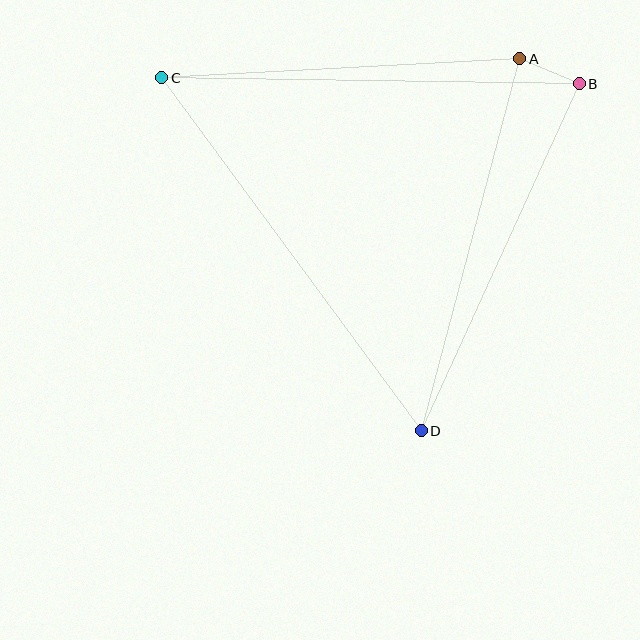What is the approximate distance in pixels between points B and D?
The distance between B and D is approximately 381 pixels.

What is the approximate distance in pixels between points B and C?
The distance between B and C is approximately 417 pixels.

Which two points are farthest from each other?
Points C and D are farthest from each other.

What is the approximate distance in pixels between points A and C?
The distance between A and C is approximately 359 pixels.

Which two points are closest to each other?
Points A and B are closest to each other.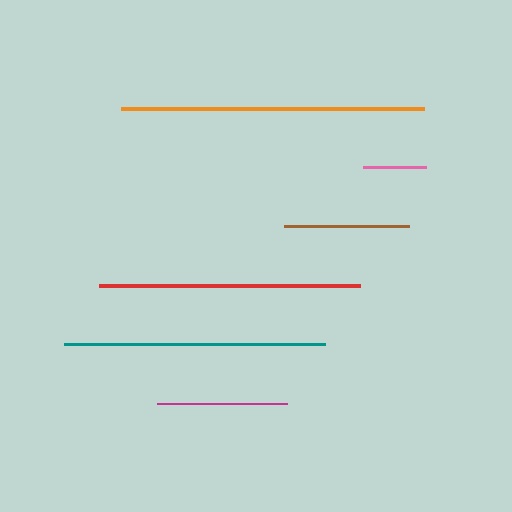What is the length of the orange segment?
The orange segment is approximately 303 pixels long.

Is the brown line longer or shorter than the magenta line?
The magenta line is longer than the brown line.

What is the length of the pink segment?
The pink segment is approximately 62 pixels long.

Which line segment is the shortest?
The pink line is the shortest at approximately 62 pixels.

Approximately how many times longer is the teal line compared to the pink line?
The teal line is approximately 4.2 times the length of the pink line.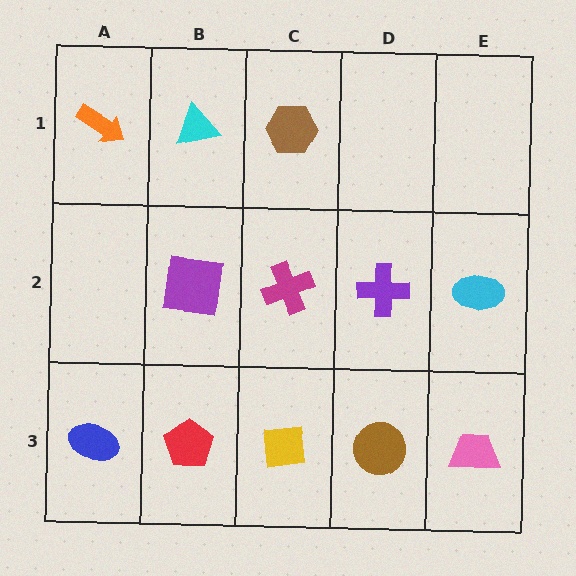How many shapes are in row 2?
4 shapes.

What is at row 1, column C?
A brown hexagon.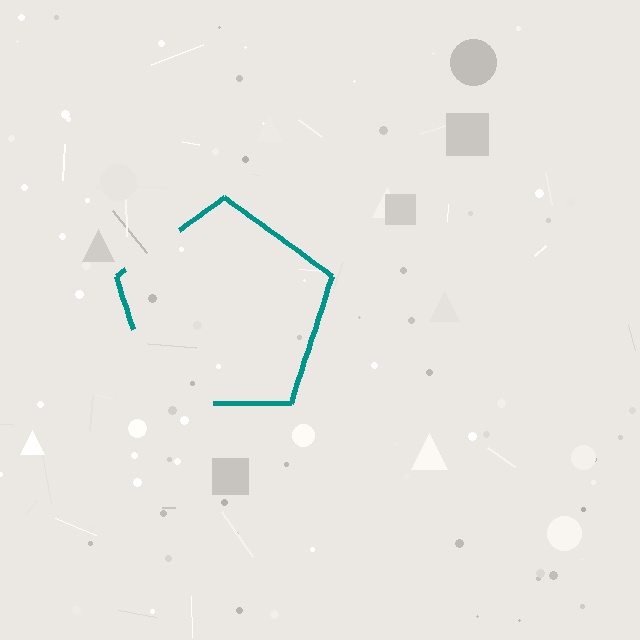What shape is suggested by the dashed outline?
The dashed outline suggests a pentagon.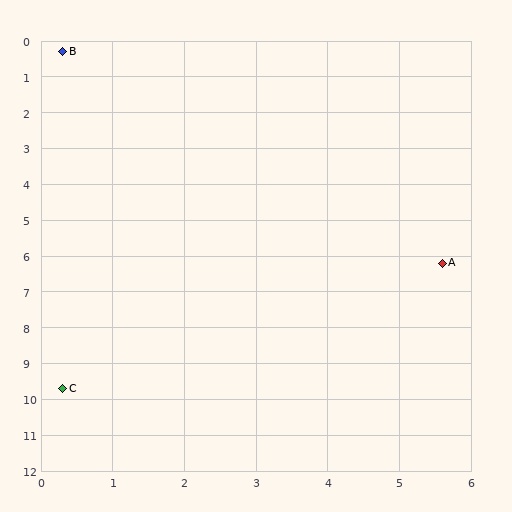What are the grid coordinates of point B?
Point B is at approximately (0.3, 0.3).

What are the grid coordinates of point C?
Point C is at approximately (0.3, 9.7).